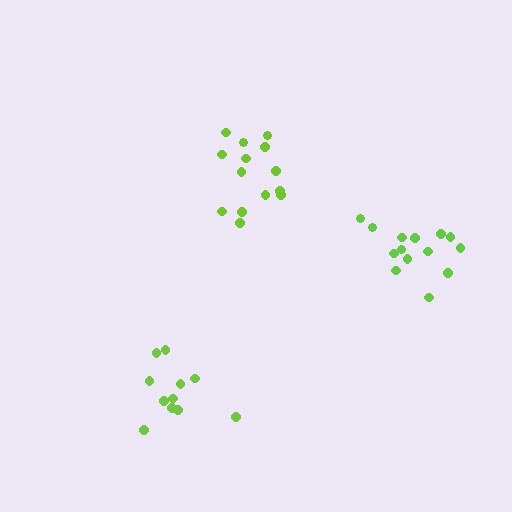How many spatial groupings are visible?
There are 3 spatial groupings.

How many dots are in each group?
Group 1: 14 dots, Group 2: 11 dots, Group 3: 14 dots (39 total).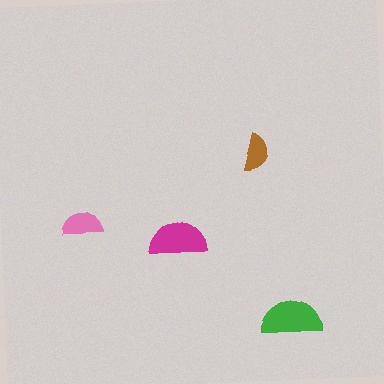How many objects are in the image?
There are 4 objects in the image.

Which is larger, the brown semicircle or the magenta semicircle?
The magenta one.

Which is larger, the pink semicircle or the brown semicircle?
The pink one.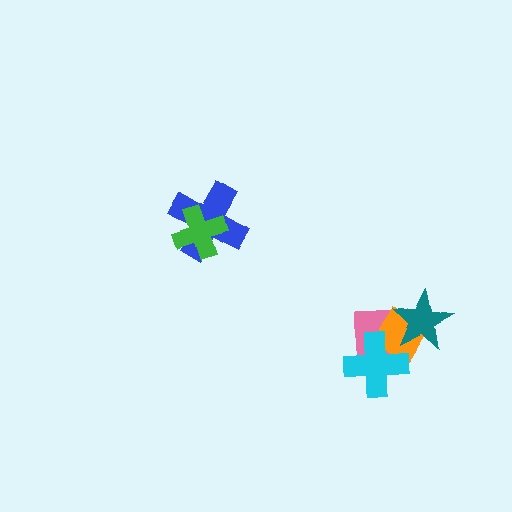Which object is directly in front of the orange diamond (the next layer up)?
The cyan cross is directly in front of the orange diamond.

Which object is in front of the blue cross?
The green cross is in front of the blue cross.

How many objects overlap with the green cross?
1 object overlaps with the green cross.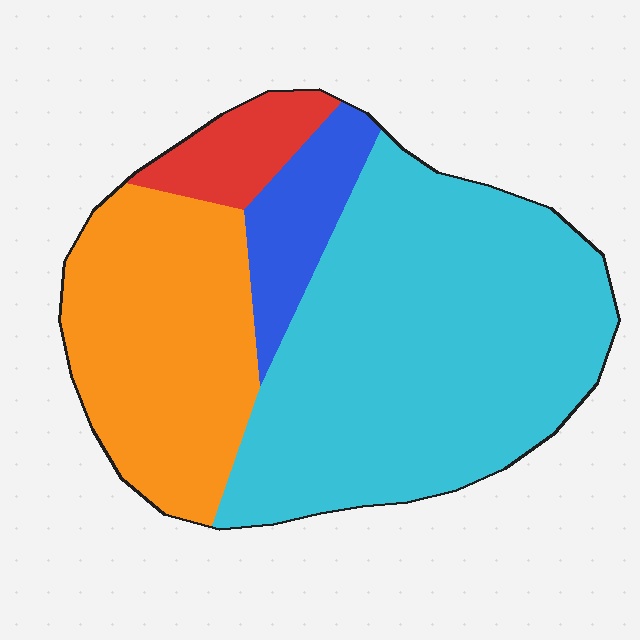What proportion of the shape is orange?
Orange covers 29% of the shape.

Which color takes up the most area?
Cyan, at roughly 55%.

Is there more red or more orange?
Orange.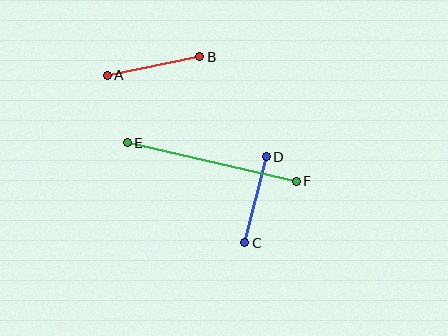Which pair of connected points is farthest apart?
Points E and F are farthest apart.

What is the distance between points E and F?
The distance is approximately 173 pixels.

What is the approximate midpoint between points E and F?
The midpoint is at approximately (212, 162) pixels.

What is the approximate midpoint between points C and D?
The midpoint is at approximately (255, 200) pixels.